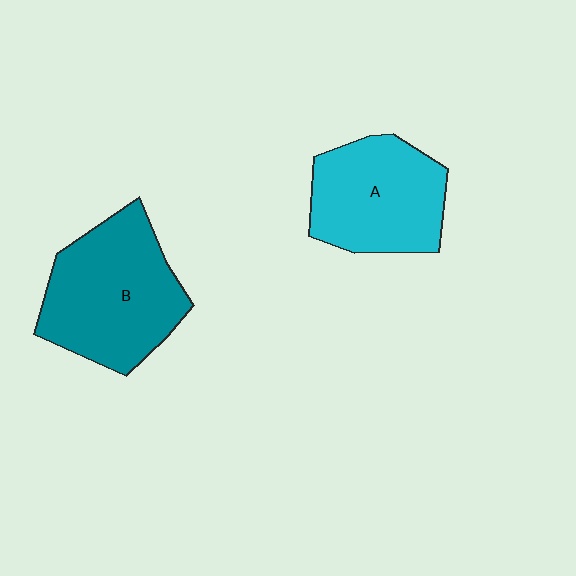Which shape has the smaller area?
Shape A (cyan).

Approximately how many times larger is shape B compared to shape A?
Approximately 1.2 times.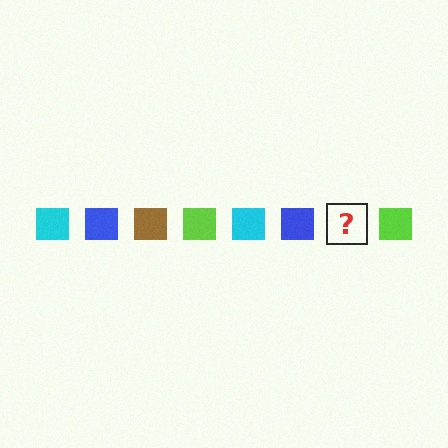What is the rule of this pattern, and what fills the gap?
The rule is that the pattern cycles through cyan, blue, brown, lime squares. The gap should be filled with a brown square.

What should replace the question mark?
The question mark should be replaced with a brown square.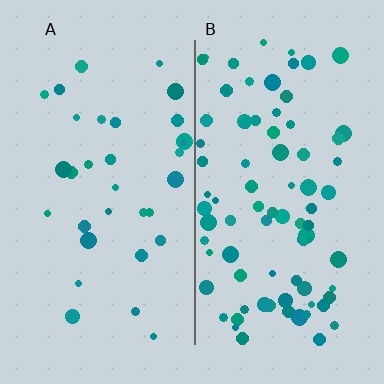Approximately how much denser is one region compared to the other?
Approximately 2.5× — region B over region A.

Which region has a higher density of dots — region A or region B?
B (the right).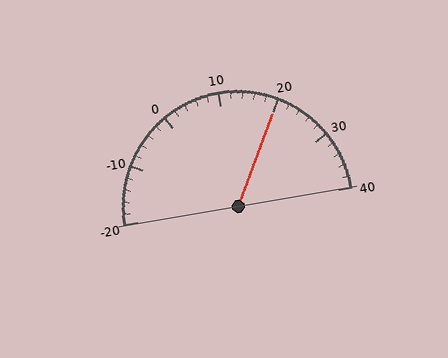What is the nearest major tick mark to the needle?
The nearest major tick mark is 20.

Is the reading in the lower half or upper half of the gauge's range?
The reading is in the upper half of the range (-20 to 40).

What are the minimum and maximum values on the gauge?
The gauge ranges from -20 to 40.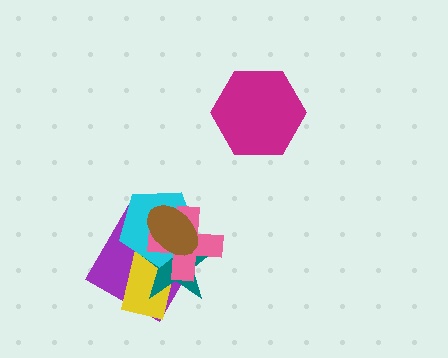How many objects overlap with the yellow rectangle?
5 objects overlap with the yellow rectangle.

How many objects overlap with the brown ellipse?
5 objects overlap with the brown ellipse.